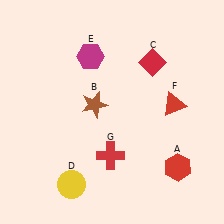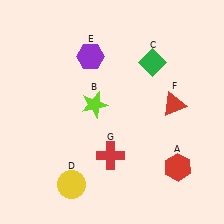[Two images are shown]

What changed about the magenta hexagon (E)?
In Image 1, E is magenta. In Image 2, it changed to purple.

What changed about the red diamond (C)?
In Image 1, C is red. In Image 2, it changed to green.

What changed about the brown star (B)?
In Image 1, B is brown. In Image 2, it changed to lime.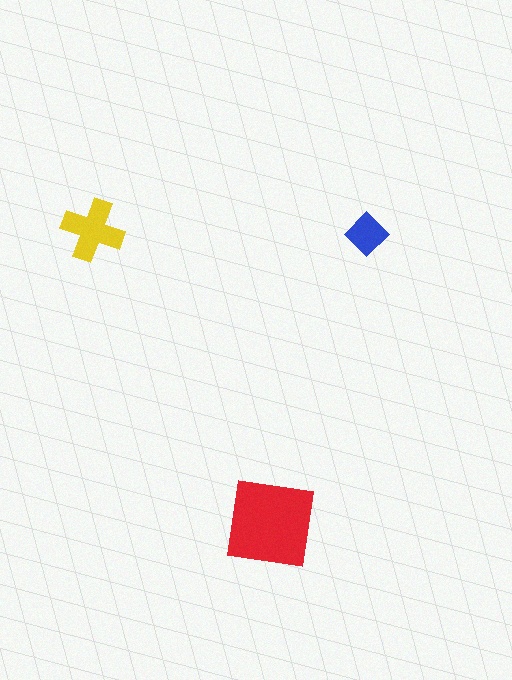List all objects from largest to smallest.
The red square, the yellow cross, the blue diamond.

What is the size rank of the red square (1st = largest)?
1st.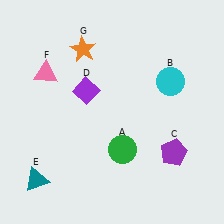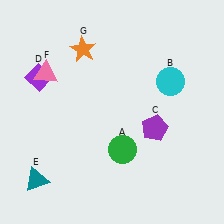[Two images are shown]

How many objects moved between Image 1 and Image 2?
2 objects moved between the two images.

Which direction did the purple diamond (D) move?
The purple diamond (D) moved left.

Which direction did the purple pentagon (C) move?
The purple pentagon (C) moved up.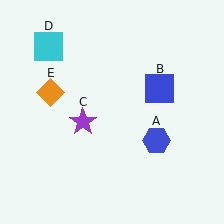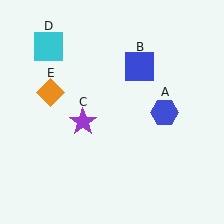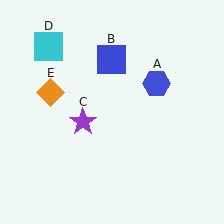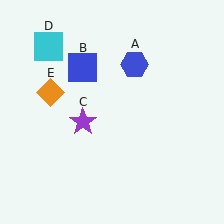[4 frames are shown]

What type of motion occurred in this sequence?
The blue hexagon (object A), blue square (object B) rotated counterclockwise around the center of the scene.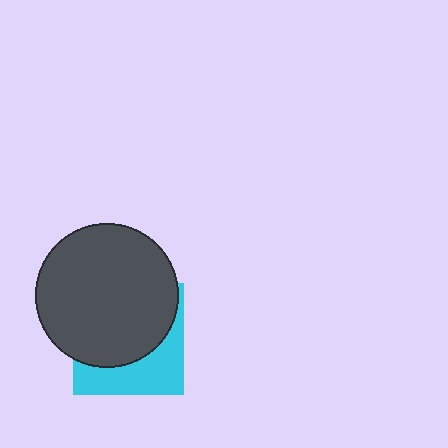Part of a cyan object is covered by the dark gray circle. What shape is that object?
It is a square.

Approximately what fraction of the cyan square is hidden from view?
Roughly 62% of the cyan square is hidden behind the dark gray circle.